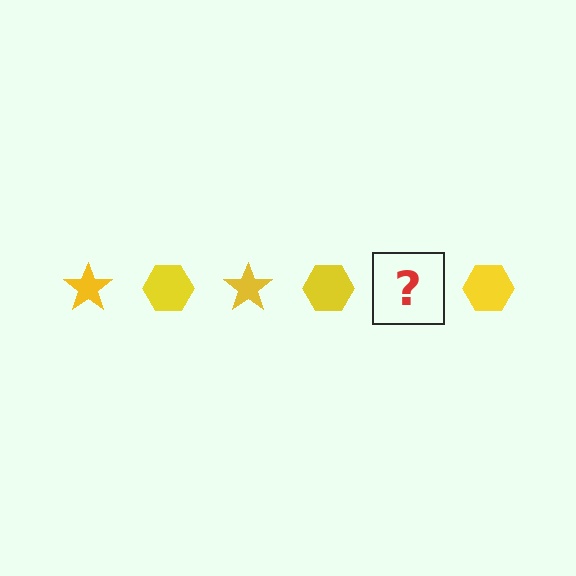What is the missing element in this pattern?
The missing element is a yellow star.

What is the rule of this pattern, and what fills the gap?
The rule is that the pattern cycles through star, hexagon shapes in yellow. The gap should be filled with a yellow star.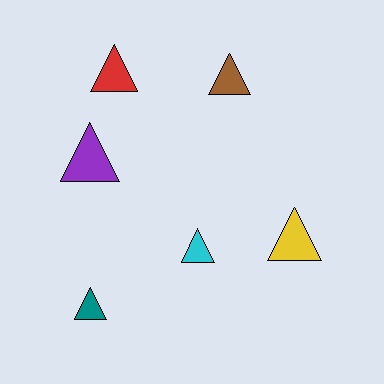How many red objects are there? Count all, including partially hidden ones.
There is 1 red object.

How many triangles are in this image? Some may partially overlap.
There are 6 triangles.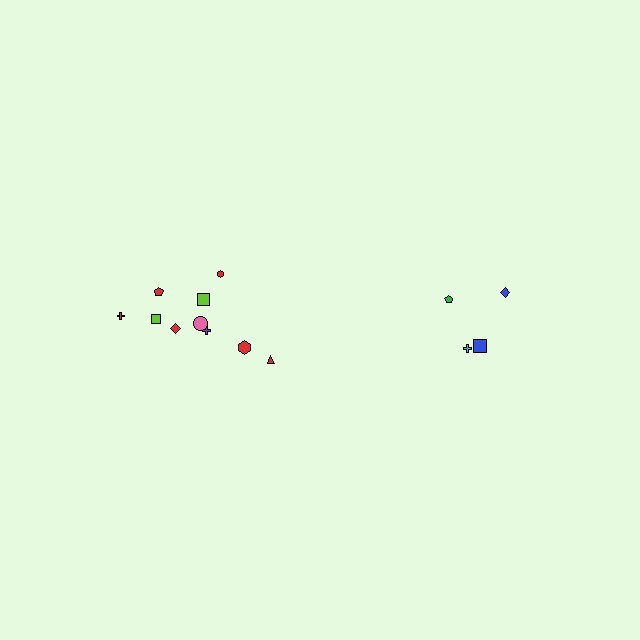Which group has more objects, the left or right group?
The left group.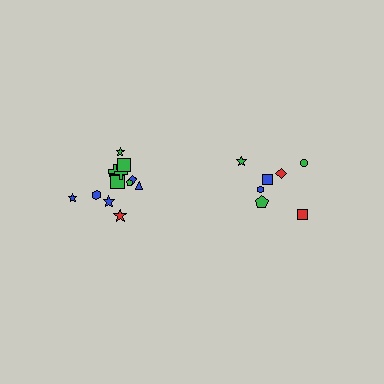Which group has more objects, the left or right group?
The left group.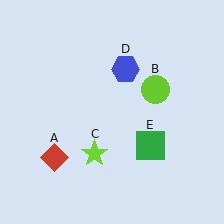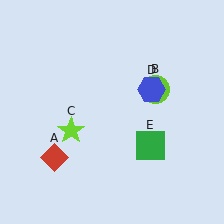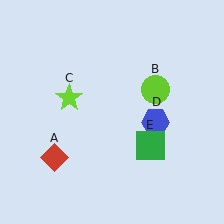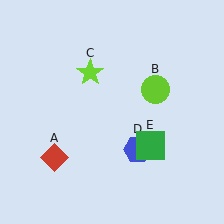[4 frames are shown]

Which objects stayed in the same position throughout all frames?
Red diamond (object A) and lime circle (object B) and green square (object E) remained stationary.